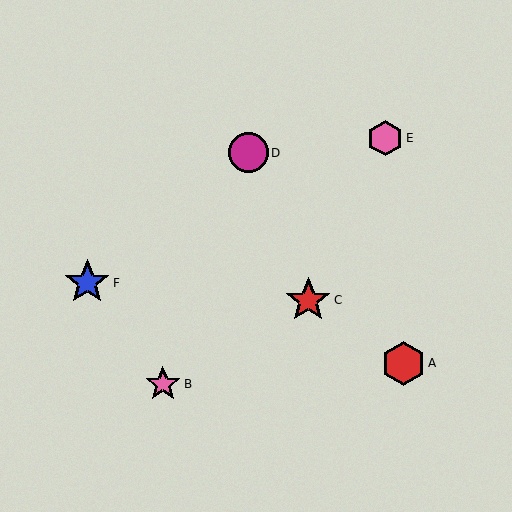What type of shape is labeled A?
Shape A is a red hexagon.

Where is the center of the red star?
The center of the red star is at (308, 300).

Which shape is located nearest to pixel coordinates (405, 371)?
The red hexagon (labeled A) at (403, 363) is nearest to that location.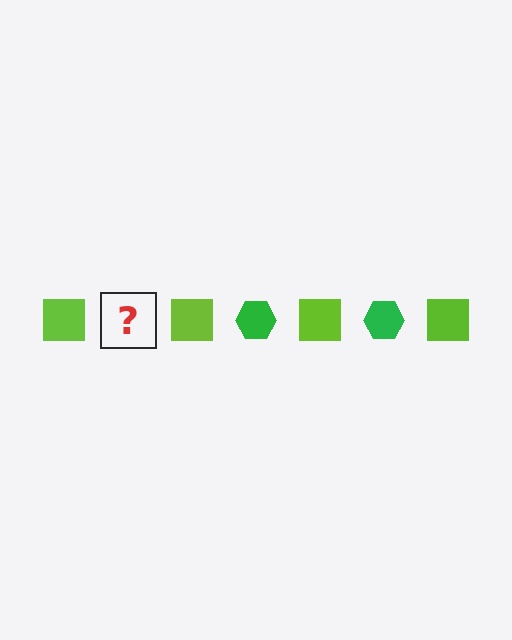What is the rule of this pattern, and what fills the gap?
The rule is that the pattern alternates between lime square and green hexagon. The gap should be filled with a green hexagon.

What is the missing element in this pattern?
The missing element is a green hexagon.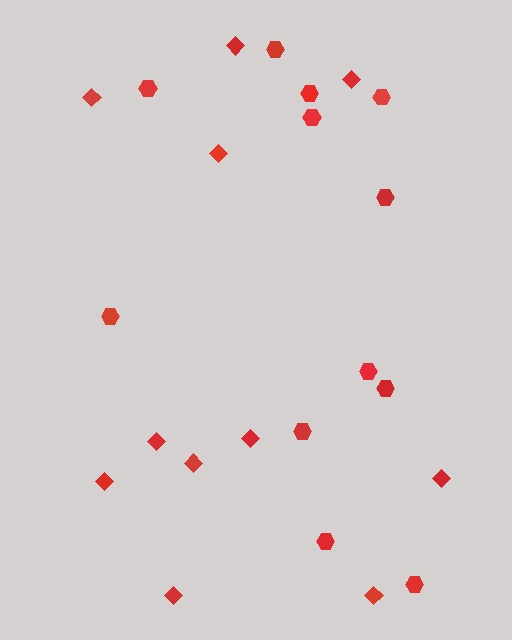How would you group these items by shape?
There are 2 groups: one group of hexagons (12) and one group of diamonds (11).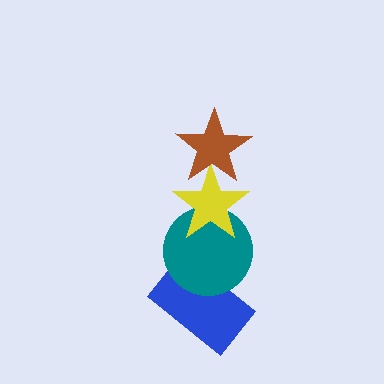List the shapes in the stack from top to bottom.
From top to bottom: the brown star, the yellow star, the teal circle, the blue rectangle.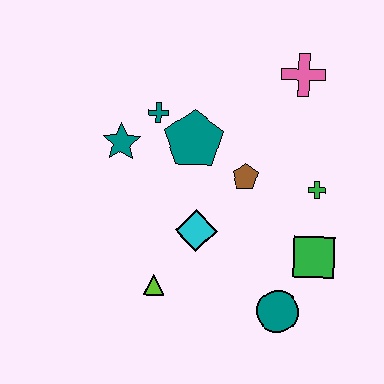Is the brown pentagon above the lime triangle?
Yes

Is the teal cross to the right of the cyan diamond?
No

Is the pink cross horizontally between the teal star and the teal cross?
No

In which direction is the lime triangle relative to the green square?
The lime triangle is to the left of the green square.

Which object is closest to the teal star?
The teal cross is closest to the teal star.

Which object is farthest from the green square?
The teal star is farthest from the green square.